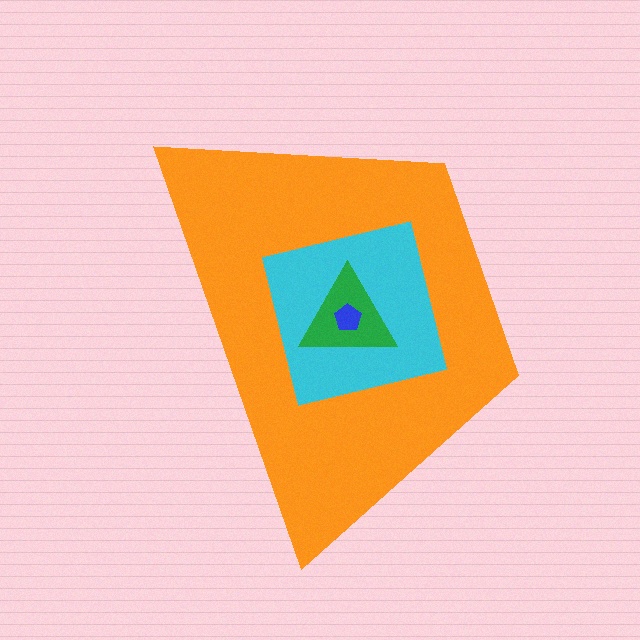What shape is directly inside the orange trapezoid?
The cyan square.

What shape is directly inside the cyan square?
The green triangle.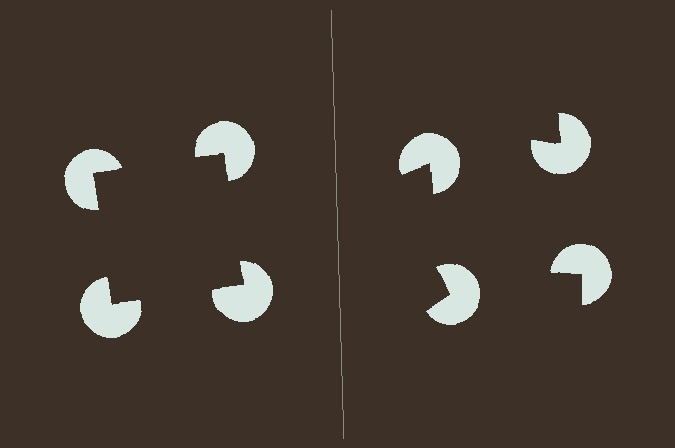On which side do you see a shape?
An illusory square appears on the left side. On the right side the wedge cuts are rotated, so no coherent shape forms.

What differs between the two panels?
The pac-man discs are positioned identically on both sides; only the wedge orientations differ. On the left they align to a square; on the right they are misaligned.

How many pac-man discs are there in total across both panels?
8 — 4 on each side.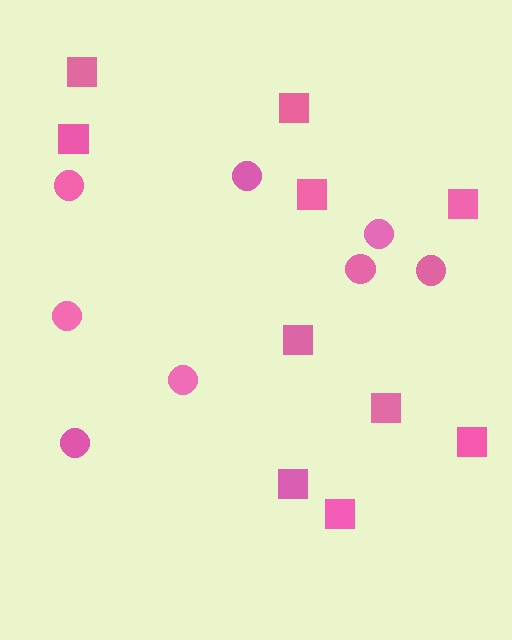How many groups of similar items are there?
There are 2 groups: one group of squares (10) and one group of circles (8).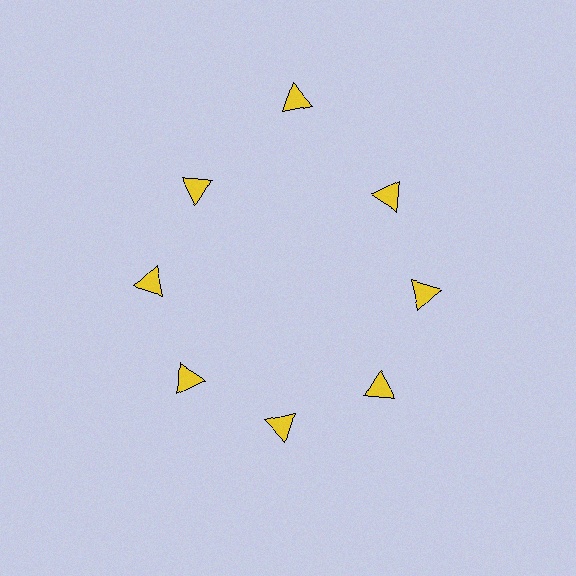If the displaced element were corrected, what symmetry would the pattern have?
It would have 8-fold rotational symmetry — the pattern would map onto itself every 45 degrees.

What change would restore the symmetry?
The symmetry would be restored by moving it inward, back onto the ring so that all 8 triangles sit at equal angles and equal distance from the center.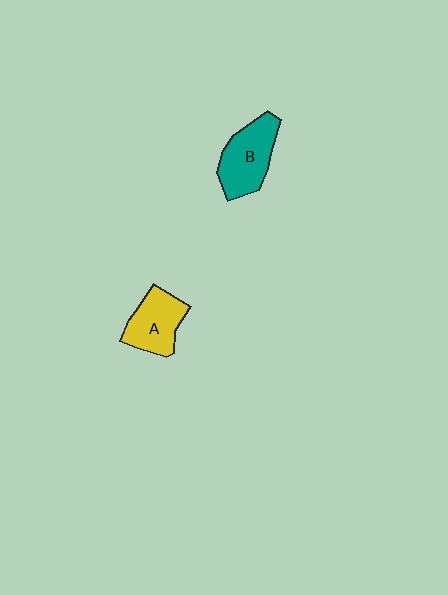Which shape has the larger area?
Shape B (teal).